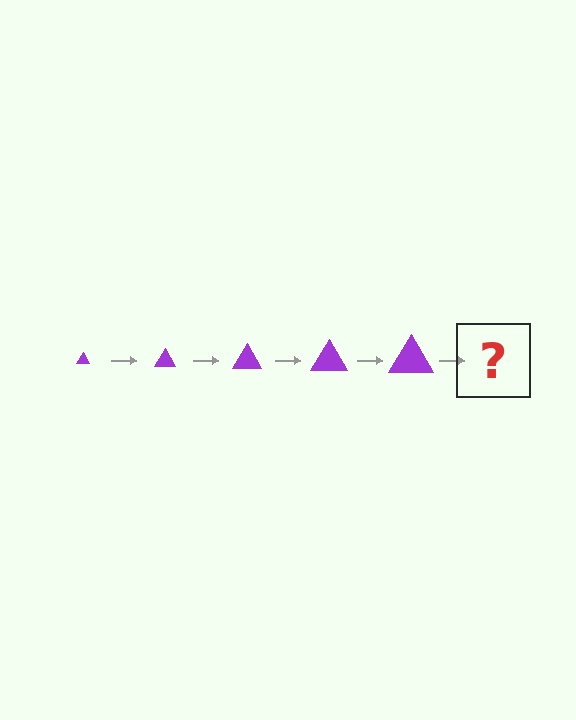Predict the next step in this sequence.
The next step is a purple triangle, larger than the previous one.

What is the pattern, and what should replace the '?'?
The pattern is that the triangle gets progressively larger each step. The '?' should be a purple triangle, larger than the previous one.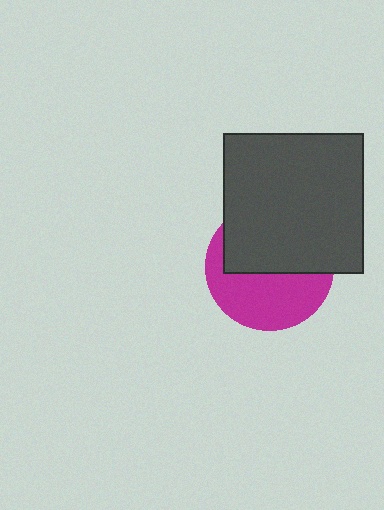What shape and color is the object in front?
The object in front is a dark gray square.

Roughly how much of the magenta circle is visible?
About half of it is visible (roughly 49%).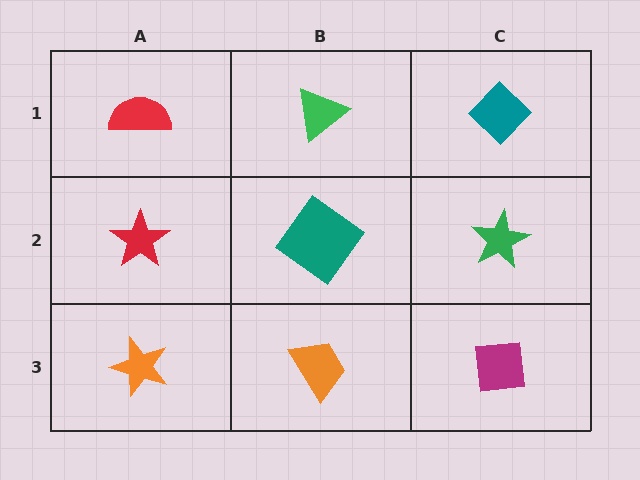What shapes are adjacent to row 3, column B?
A teal diamond (row 2, column B), an orange star (row 3, column A), a magenta square (row 3, column C).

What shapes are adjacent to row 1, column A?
A red star (row 2, column A), a green triangle (row 1, column B).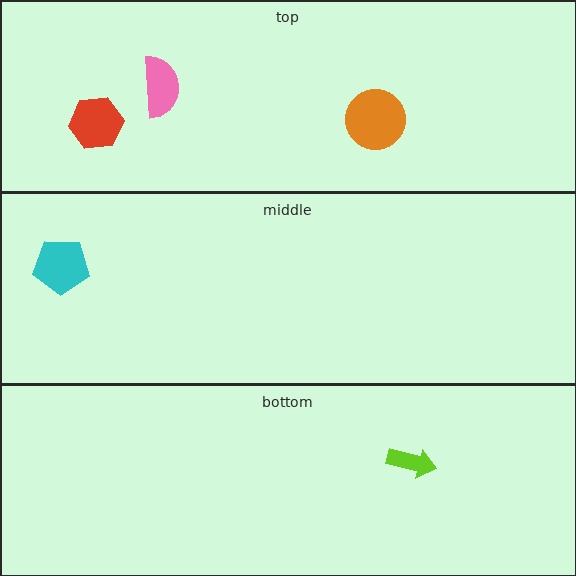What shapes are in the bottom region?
The lime arrow.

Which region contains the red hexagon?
The top region.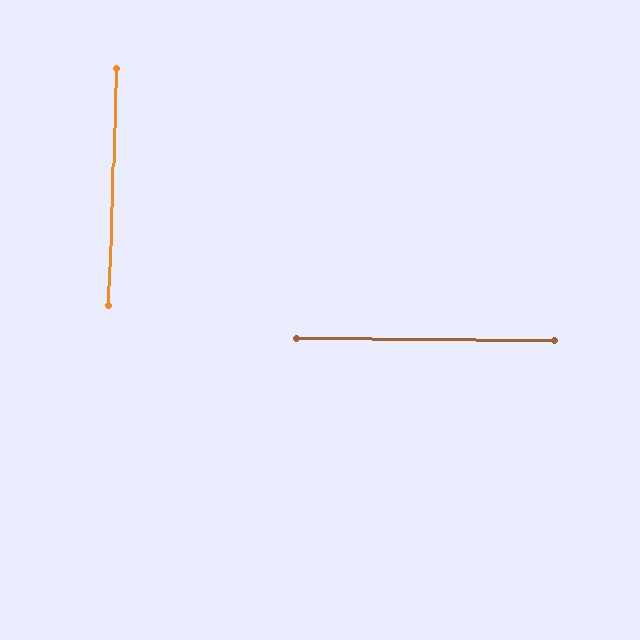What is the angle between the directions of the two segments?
Approximately 88 degrees.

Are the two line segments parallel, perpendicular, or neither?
Perpendicular — they meet at approximately 88°.